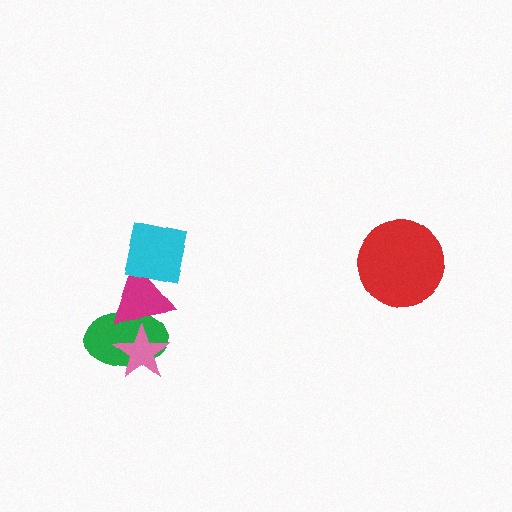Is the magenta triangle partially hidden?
Yes, it is partially covered by another shape.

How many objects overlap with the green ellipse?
2 objects overlap with the green ellipse.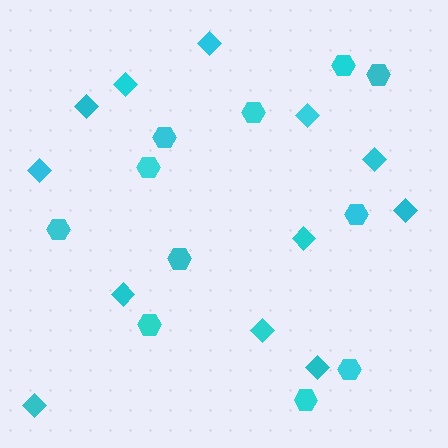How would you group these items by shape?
There are 2 groups: one group of hexagons (11) and one group of diamonds (12).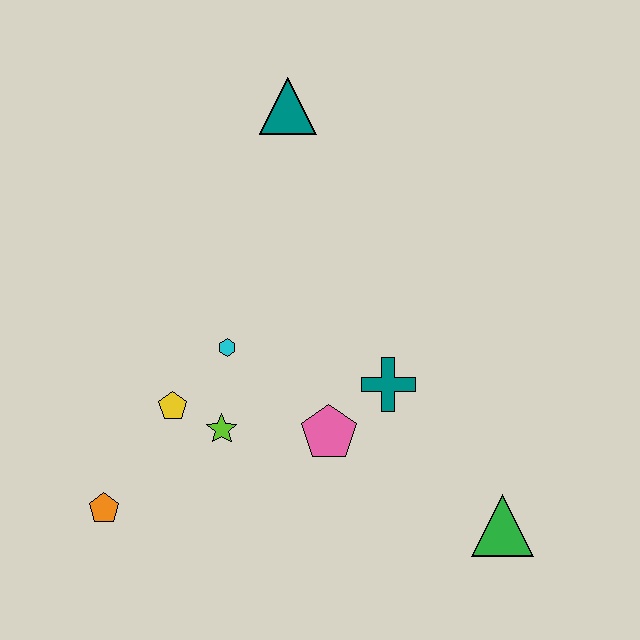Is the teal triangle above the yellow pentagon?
Yes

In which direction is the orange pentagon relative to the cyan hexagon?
The orange pentagon is below the cyan hexagon.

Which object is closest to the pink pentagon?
The teal cross is closest to the pink pentagon.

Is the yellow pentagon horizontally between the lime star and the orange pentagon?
Yes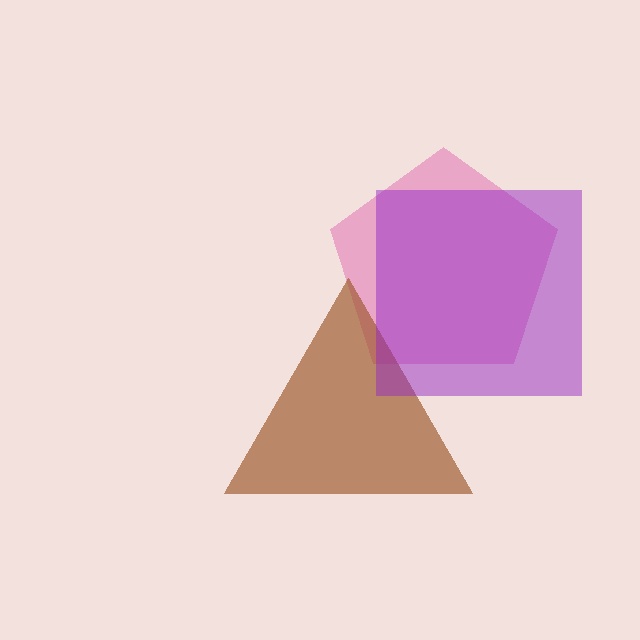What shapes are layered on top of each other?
The layered shapes are: a pink pentagon, a brown triangle, a purple square.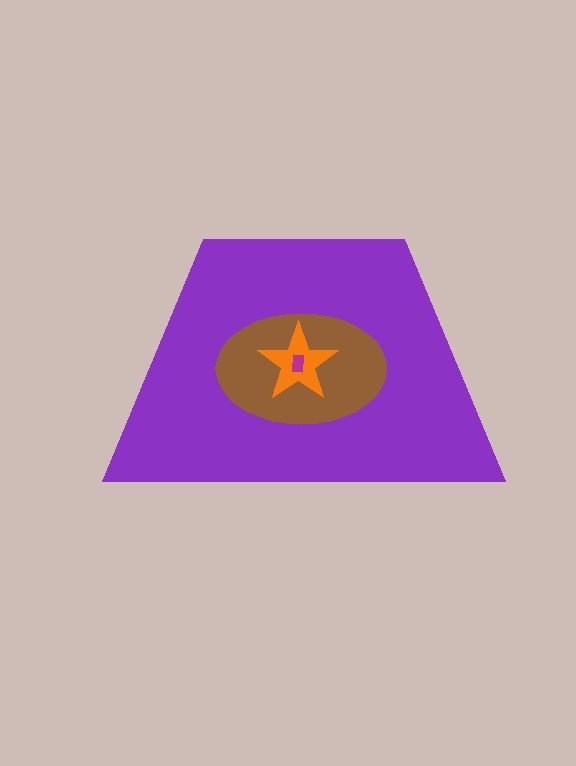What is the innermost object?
The magenta rectangle.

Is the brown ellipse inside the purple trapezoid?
Yes.